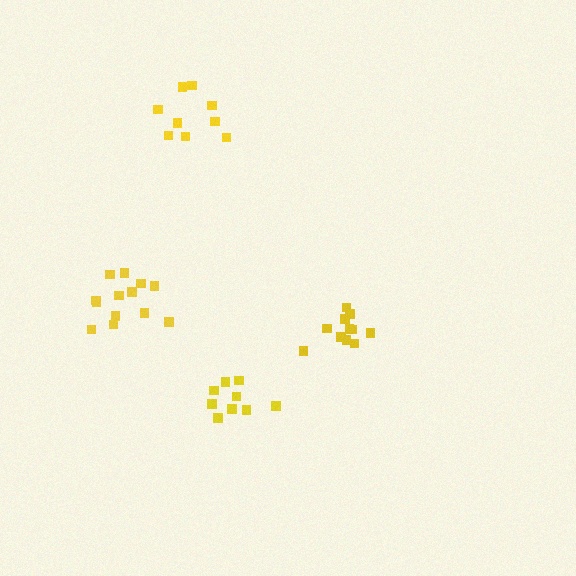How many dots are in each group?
Group 1: 11 dots, Group 2: 14 dots, Group 3: 9 dots, Group 4: 9 dots (43 total).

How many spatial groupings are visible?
There are 4 spatial groupings.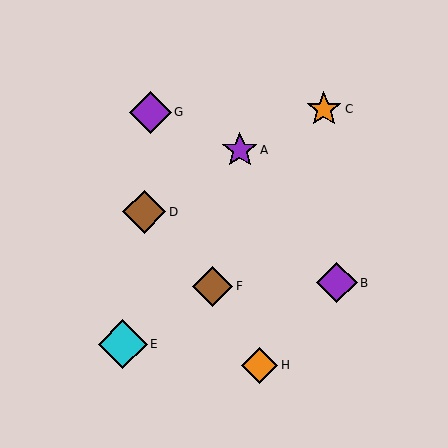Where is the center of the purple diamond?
The center of the purple diamond is at (337, 283).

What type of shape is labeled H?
Shape H is an orange diamond.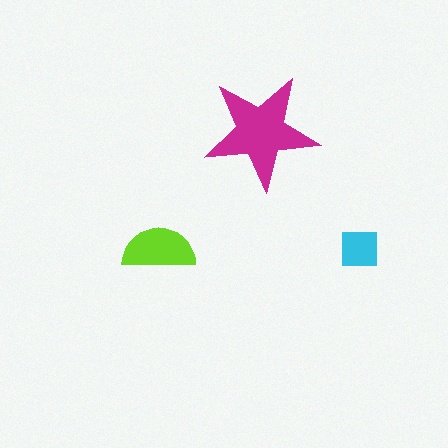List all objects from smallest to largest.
The cyan square, the lime semicircle, the magenta star.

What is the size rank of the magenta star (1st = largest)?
1st.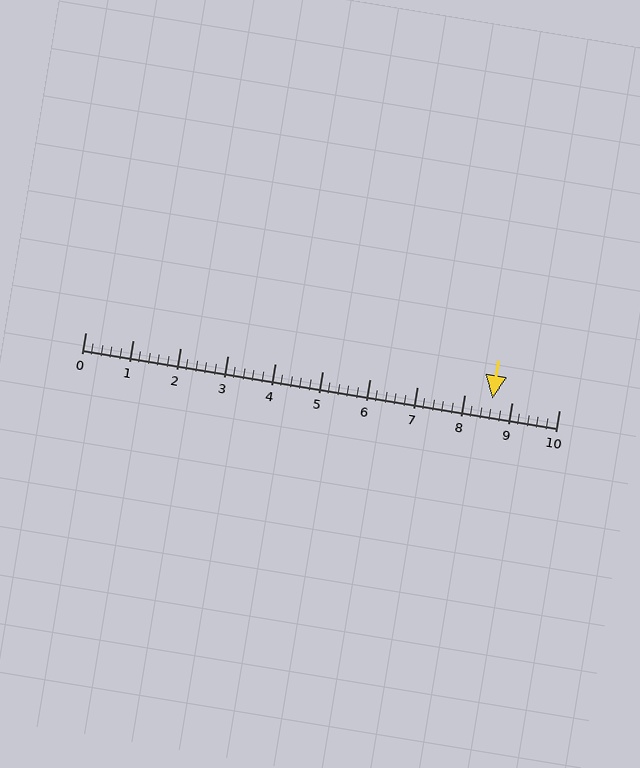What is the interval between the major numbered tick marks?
The major tick marks are spaced 1 units apart.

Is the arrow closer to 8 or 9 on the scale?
The arrow is closer to 9.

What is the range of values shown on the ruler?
The ruler shows values from 0 to 10.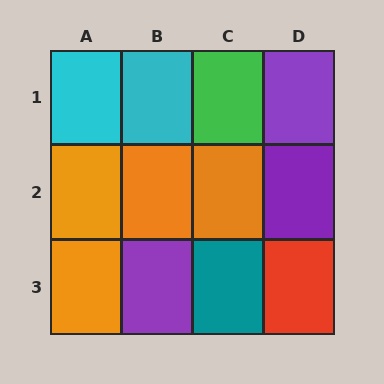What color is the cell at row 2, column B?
Orange.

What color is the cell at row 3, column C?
Teal.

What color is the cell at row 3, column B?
Purple.